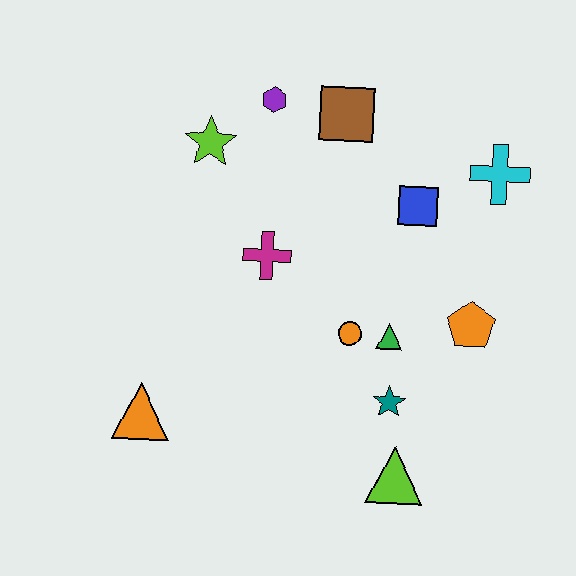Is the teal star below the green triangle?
Yes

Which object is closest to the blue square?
The cyan cross is closest to the blue square.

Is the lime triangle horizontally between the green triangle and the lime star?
No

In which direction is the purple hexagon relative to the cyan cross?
The purple hexagon is to the left of the cyan cross.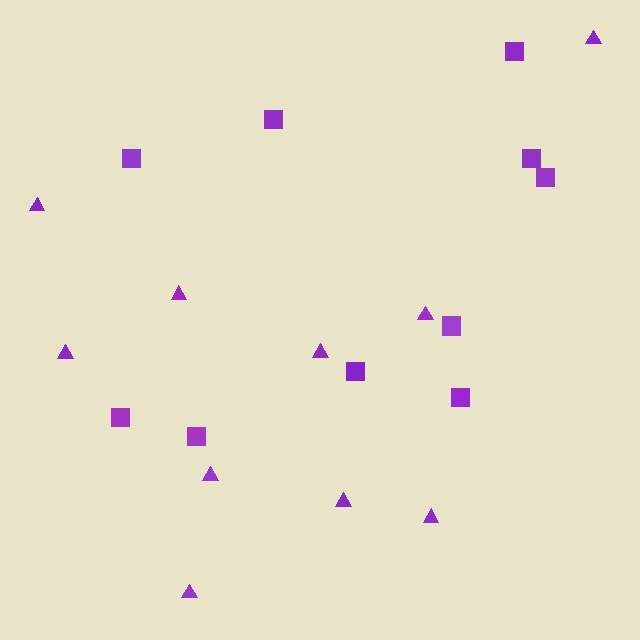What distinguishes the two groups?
There are 2 groups: one group of triangles (10) and one group of squares (10).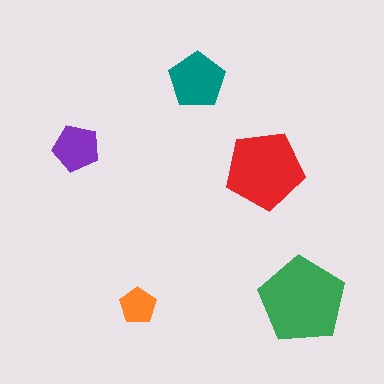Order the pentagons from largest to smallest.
the green one, the red one, the teal one, the purple one, the orange one.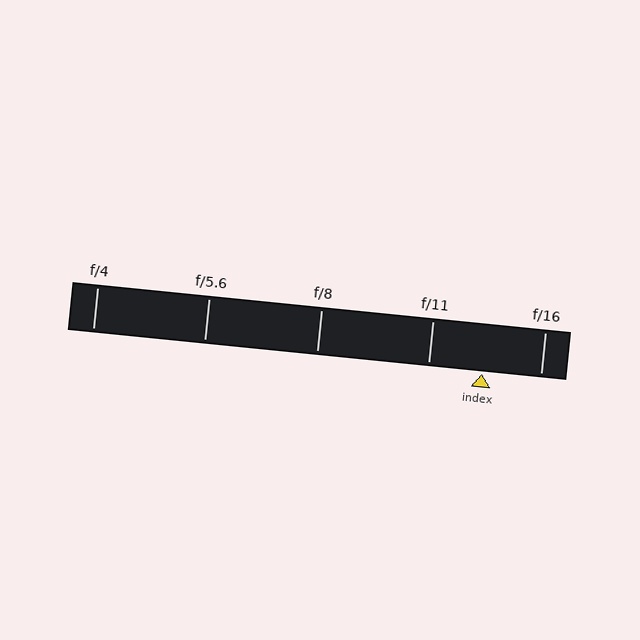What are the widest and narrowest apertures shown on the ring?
The widest aperture shown is f/4 and the narrowest is f/16.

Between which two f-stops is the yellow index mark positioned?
The index mark is between f/11 and f/16.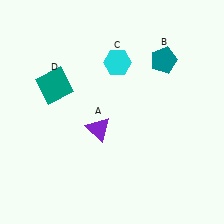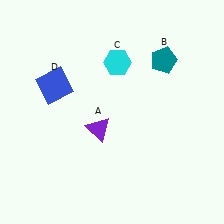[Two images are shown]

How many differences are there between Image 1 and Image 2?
There is 1 difference between the two images.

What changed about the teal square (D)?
In Image 1, D is teal. In Image 2, it changed to blue.